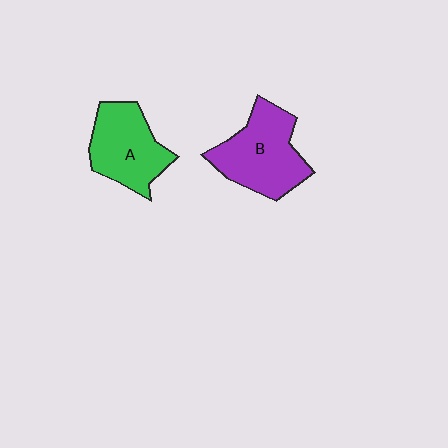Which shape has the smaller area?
Shape A (green).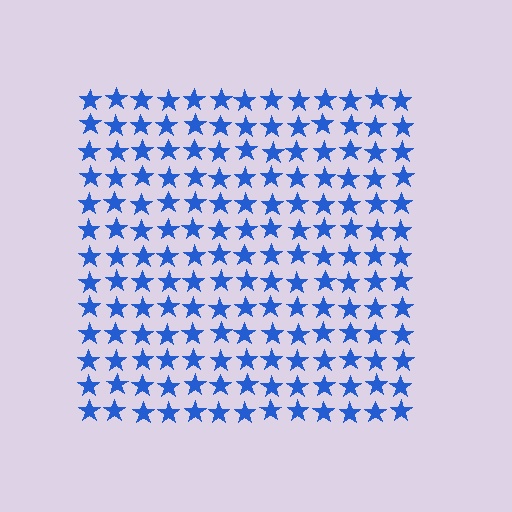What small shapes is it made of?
It is made of small stars.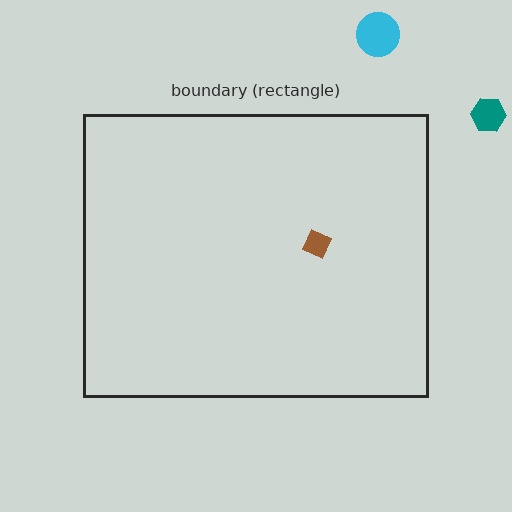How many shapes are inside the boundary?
1 inside, 2 outside.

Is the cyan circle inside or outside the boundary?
Outside.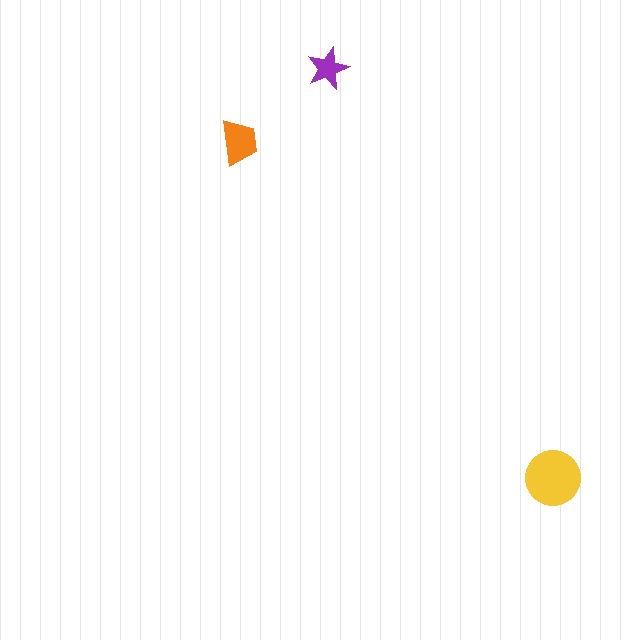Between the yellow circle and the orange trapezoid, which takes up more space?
The yellow circle.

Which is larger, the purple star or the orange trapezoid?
The orange trapezoid.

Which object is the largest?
The yellow circle.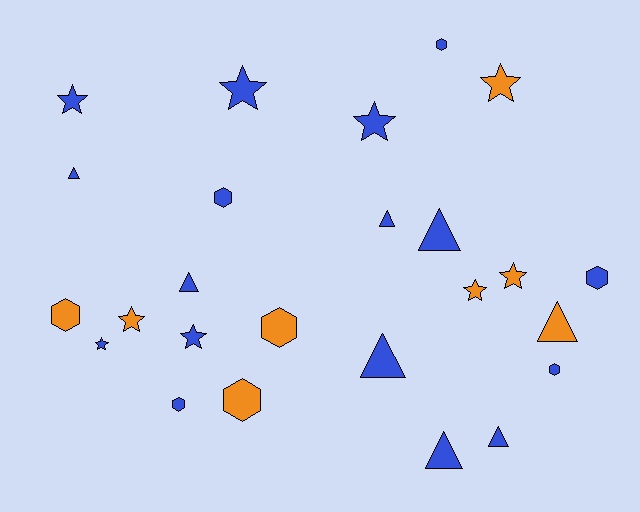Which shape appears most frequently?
Star, with 9 objects.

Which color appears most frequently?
Blue, with 17 objects.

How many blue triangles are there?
There are 7 blue triangles.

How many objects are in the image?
There are 25 objects.